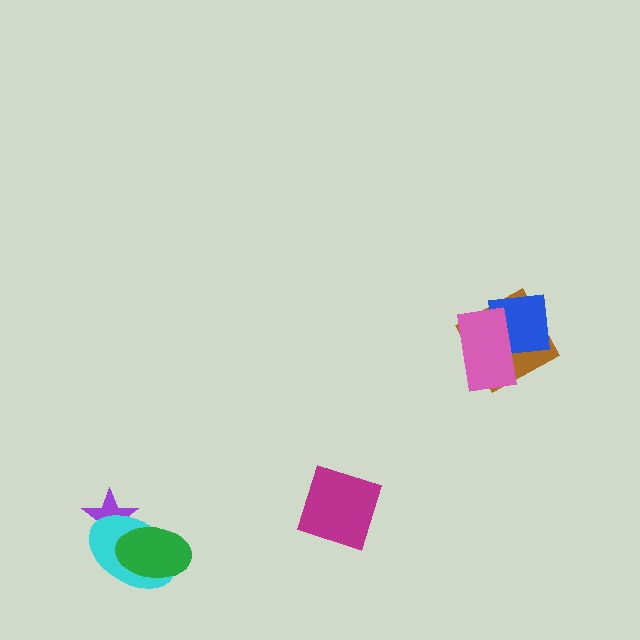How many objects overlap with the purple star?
2 objects overlap with the purple star.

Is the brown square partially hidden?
Yes, it is partially covered by another shape.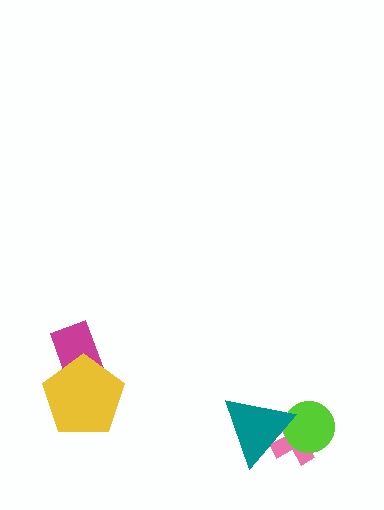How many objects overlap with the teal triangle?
2 objects overlap with the teal triangle.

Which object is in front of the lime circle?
The teal triangle is in front of the lime circle.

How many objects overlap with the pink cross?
2 objects overlap with the pink cross.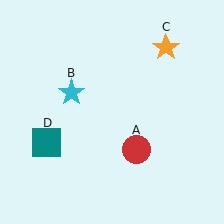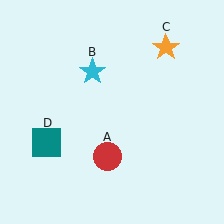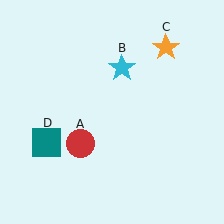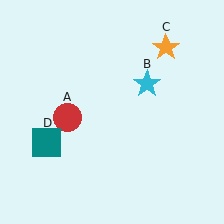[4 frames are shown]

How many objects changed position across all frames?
2 objects changed position: red circle (object A), cyan star (object B).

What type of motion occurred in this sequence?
The red circle (object A), cyan star (object B) rotated clockwise around the center of the scene.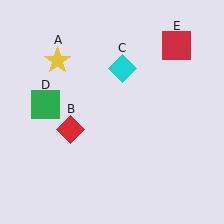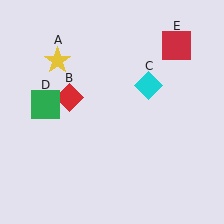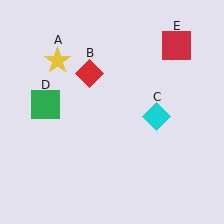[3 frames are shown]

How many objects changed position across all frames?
2 objects changed position: red diamond (object B), cyan diamond (object C).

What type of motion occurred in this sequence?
The red diamond (object B), cyan diamond (object C) rotated clockwise around the center of the scene.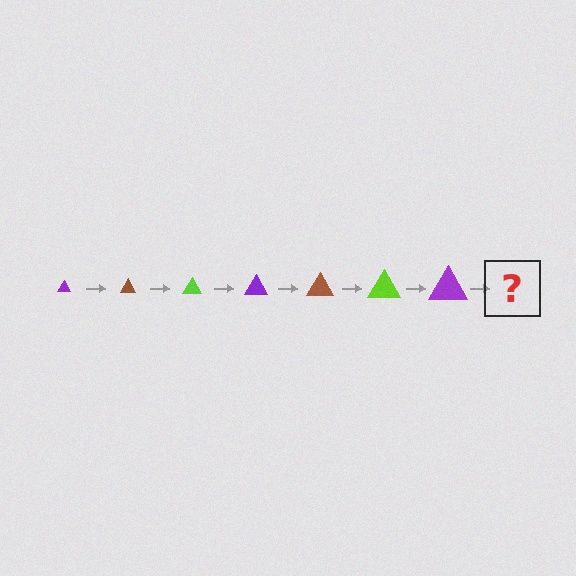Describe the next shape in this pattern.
It should be a brown triangle, larger than the previous one.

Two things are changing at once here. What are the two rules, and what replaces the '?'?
The two rules are that the triangle grows larger each step and the color cycles through purple, brown, and lime. The '?' should be a brown triangle, larger than the previous one.